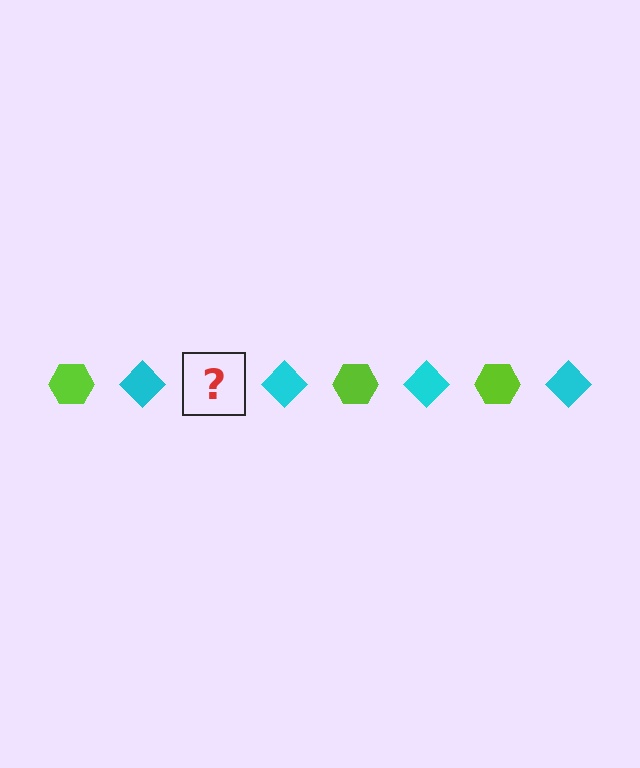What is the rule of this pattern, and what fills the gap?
The rule is that the pattern alternates between lime hexagon and cyan diamond. The gap should be filled with a lime hexagon.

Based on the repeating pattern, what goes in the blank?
The blank should be a lime hexagon.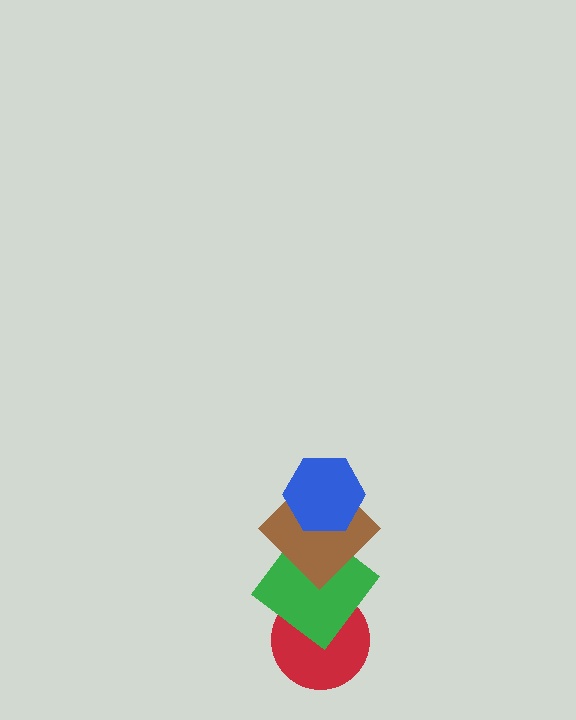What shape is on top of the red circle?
The green diamond is on top of the red circle.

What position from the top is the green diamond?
The green diamond is 3rd from the top.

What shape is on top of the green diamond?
The brown diamond is on top of the green diamond.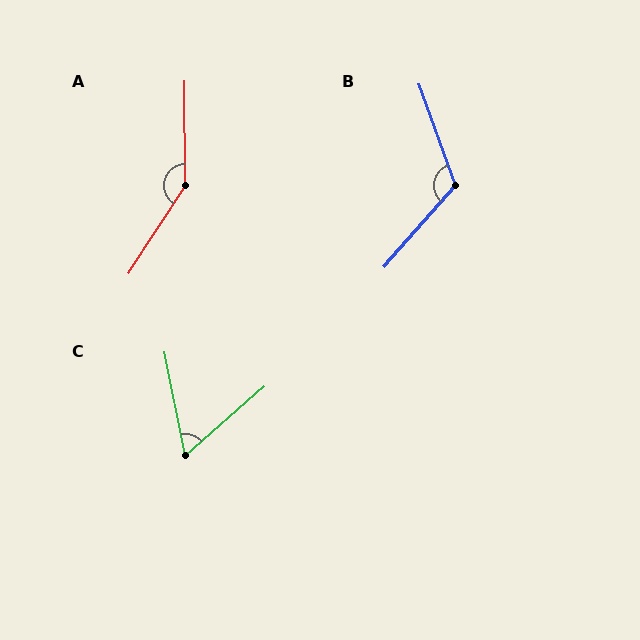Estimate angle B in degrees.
Approximately 119 degrees.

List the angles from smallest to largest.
C (60°), B (119°), A (147°).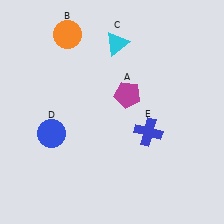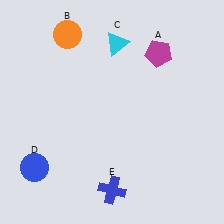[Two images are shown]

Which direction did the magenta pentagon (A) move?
The magenta pentagon (A) moved up.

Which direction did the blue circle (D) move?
The blue circle (D) moved down.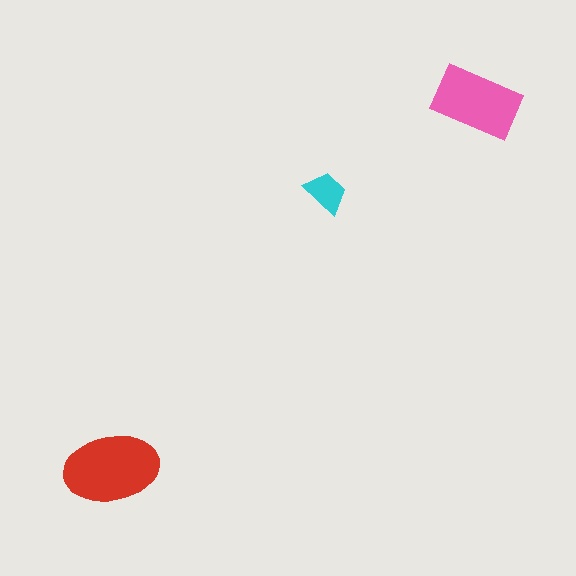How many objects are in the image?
There are 3 objects in the image.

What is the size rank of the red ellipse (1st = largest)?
1st.